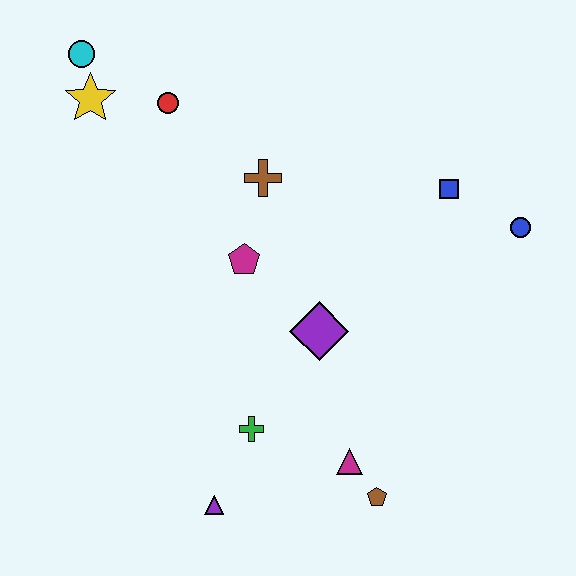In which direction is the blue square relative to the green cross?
The blue square is above the green cross.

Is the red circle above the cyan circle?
No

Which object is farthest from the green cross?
The cyan circle is farthest from the green cross.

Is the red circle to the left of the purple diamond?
Yes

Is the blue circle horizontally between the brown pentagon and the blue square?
No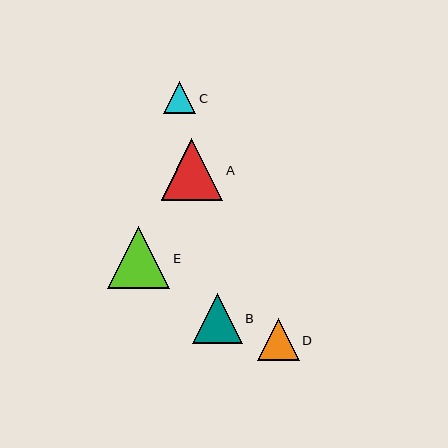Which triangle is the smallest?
Triangle C is the smallest with a size of approximately 32 pixels.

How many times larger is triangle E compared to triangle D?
Triangle E is approximately 1.5 times the size of triangle D.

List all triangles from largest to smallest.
From largest to smallest: E, A, B, D, C.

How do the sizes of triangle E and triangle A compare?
Triangle E and triangle A are approximately the same size.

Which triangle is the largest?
Triangle E is the largest with a size of approximately 63 pixels.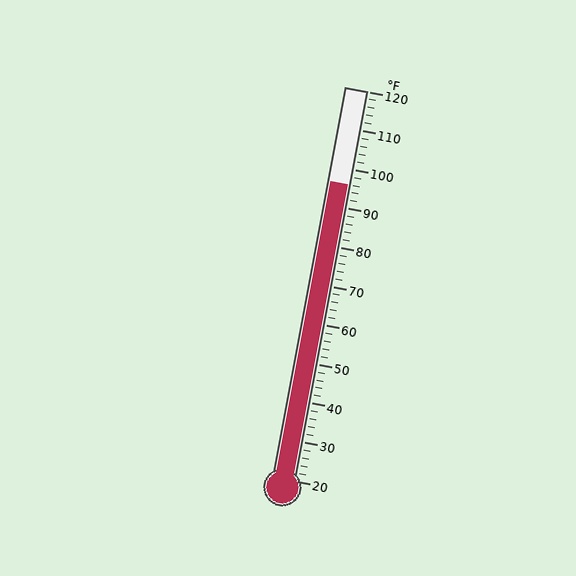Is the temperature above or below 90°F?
The temperature is above 90°F.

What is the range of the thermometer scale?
The thermometer scale ranges from 20°F to 120°F.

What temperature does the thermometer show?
The thermometer shows approximately 96°F.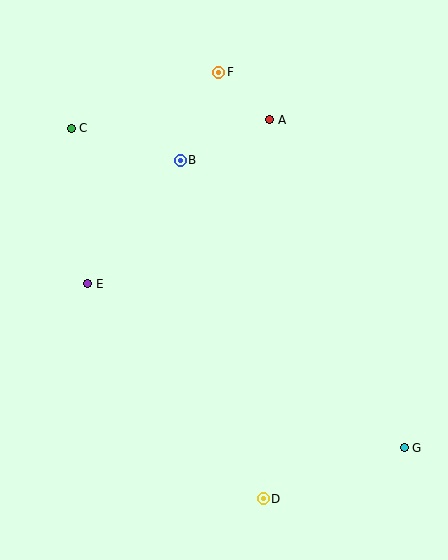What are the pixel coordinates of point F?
Point F is at (219, 72).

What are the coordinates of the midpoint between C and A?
The midpoint between C and A is at (170, 124).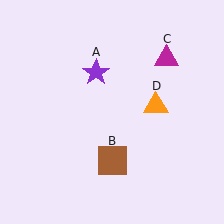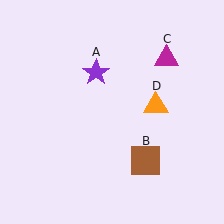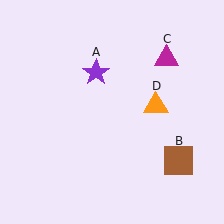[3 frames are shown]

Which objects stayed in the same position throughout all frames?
Purple star (object A) and magenta triangle (object C) and orange triangle (object D) remained stationary.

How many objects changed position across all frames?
1 object changed position: brown square (object B).